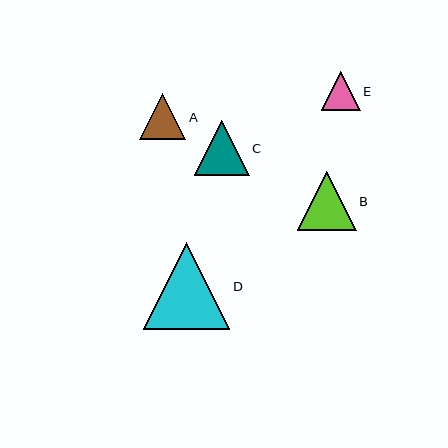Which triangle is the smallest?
Triangle E is the smallest with a size of approximately 39 pixels.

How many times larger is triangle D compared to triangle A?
Triangle D is approximately 1.9 times the size of triangle A.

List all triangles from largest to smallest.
From largest to smallest: D, B, C, A, E.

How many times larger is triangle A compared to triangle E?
Triangle A is approximately 1.2 times the size of triangle E.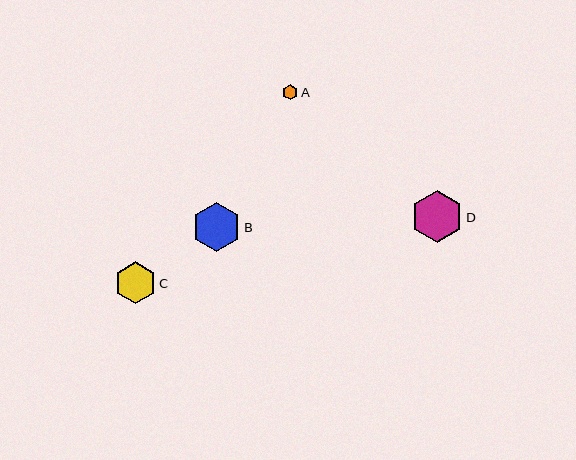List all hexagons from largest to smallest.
From largest to smallest: D, B, C, A.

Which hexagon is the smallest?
Hexagon A is the smallest with a size of approximately 15 pixels.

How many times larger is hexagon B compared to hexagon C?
Hexagon B is approximately 1.2 times the size of hexagon C.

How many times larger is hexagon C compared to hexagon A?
Hexagon C is approximately 2.8 times the size of hexagon A.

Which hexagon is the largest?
Hexagon D is the largest with a size of approximately 52 pixels.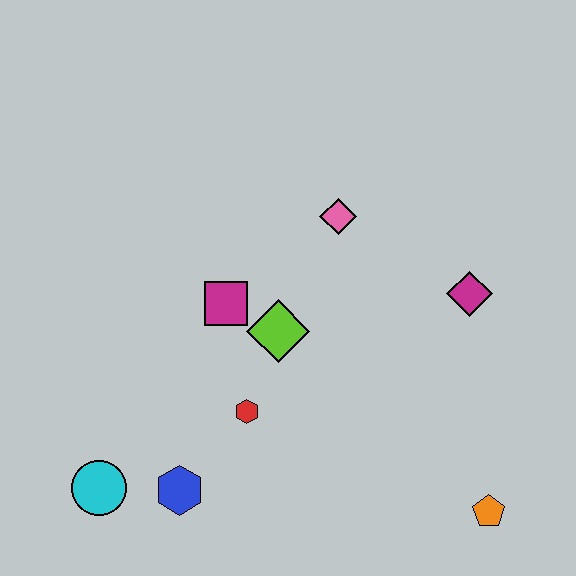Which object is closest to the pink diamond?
The lime diamond is closest to the pink diamond.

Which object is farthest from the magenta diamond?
The cyan circle is farthest from the magenta diamond.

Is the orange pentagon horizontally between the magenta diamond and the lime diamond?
No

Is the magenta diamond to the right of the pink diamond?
Yes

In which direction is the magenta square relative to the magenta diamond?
The magenta square is to the left of the magenta diamond.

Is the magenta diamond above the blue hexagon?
Yes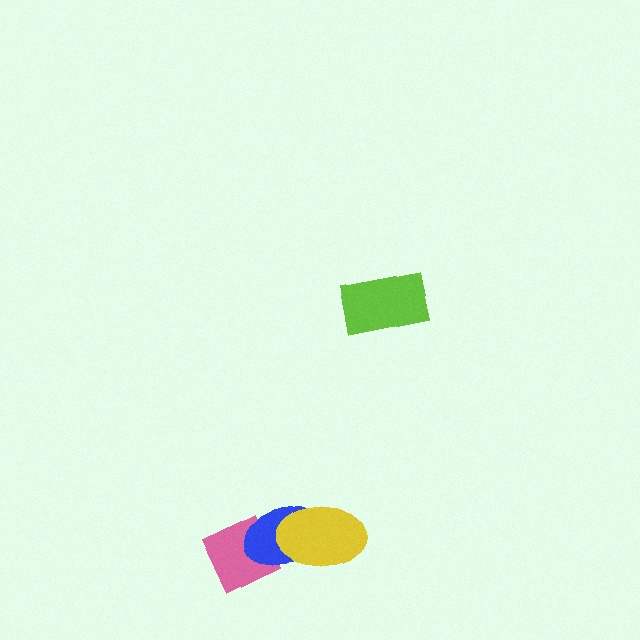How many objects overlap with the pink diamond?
1 object overlaps with the pink diamond.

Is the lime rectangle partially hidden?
No, no other shape covers it.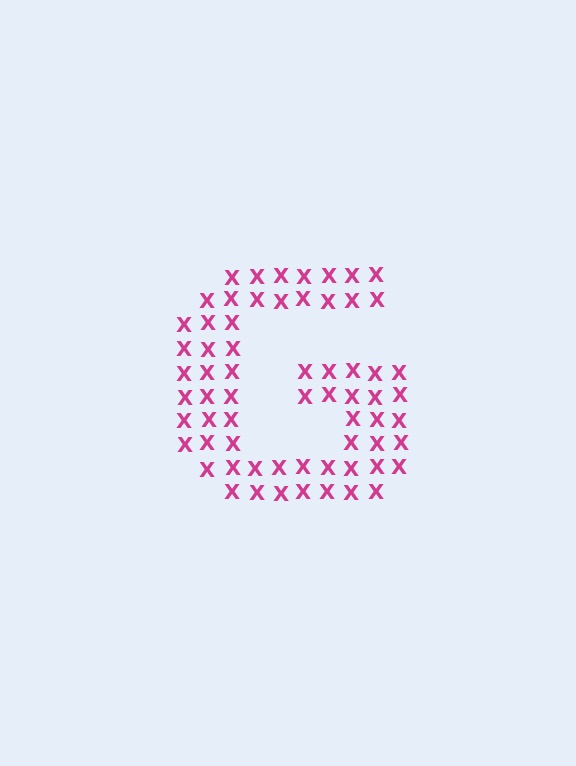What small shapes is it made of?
It is made of small letter X's.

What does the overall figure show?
The overall figure shows the letter G.